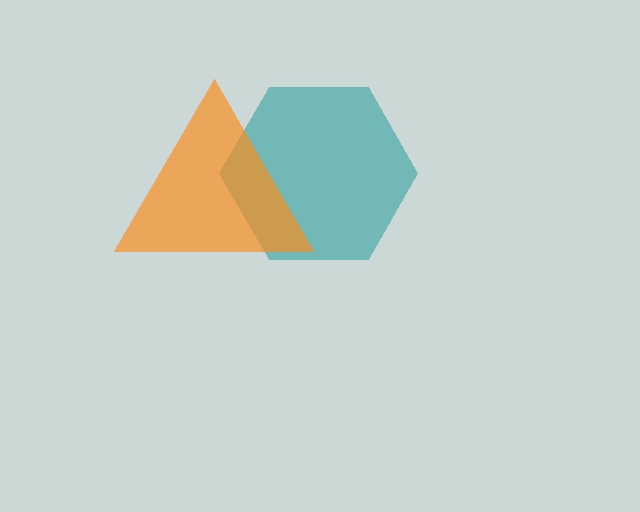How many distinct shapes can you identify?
There are 2 distinct shapes: a teal hexagon, an orange triangle.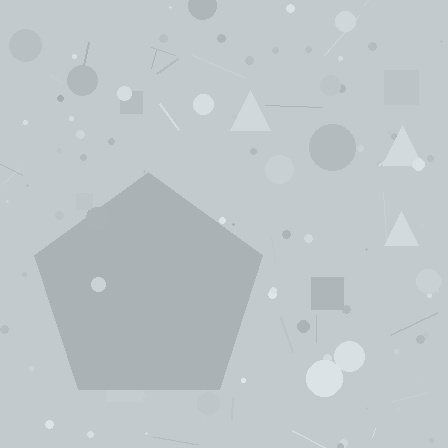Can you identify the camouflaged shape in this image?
The camouflaged shape is a pentagon.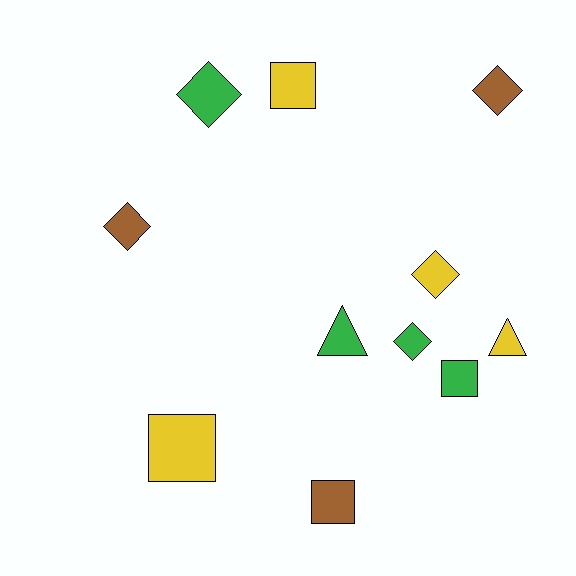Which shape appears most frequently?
Diamond, with 5 objects.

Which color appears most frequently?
Yellow, with 4 objects.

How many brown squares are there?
There is 1 brown square.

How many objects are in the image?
There are 11 objects.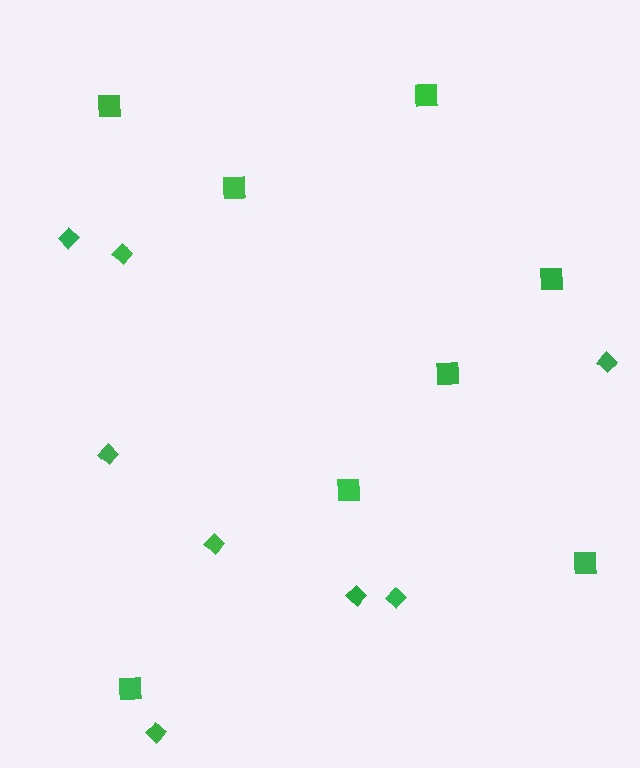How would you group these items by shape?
There are 2 groups: one group of diamonds (8) and one group of squares (8).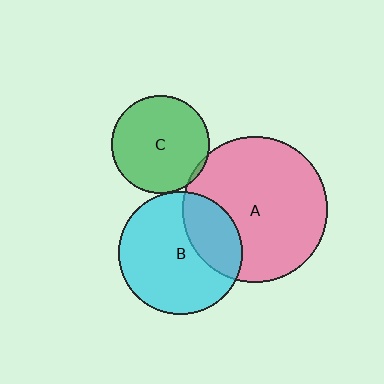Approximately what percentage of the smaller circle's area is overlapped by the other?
Approximately 30%.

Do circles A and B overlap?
Yes.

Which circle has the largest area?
Circle A (pink).